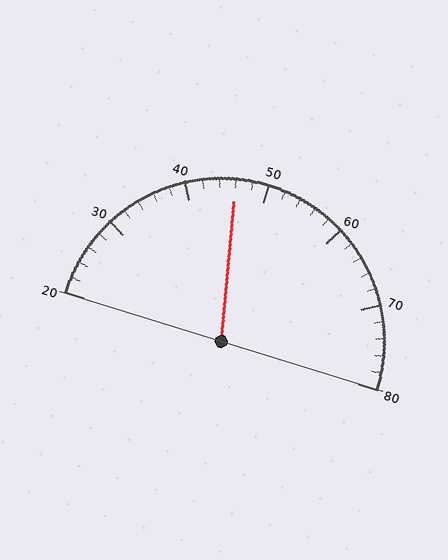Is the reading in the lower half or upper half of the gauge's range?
The reading is in the lower half of the range (20 to 80).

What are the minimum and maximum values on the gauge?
The gauge ranges from 20 to 80.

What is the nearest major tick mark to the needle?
The nearest major tick mark is 50.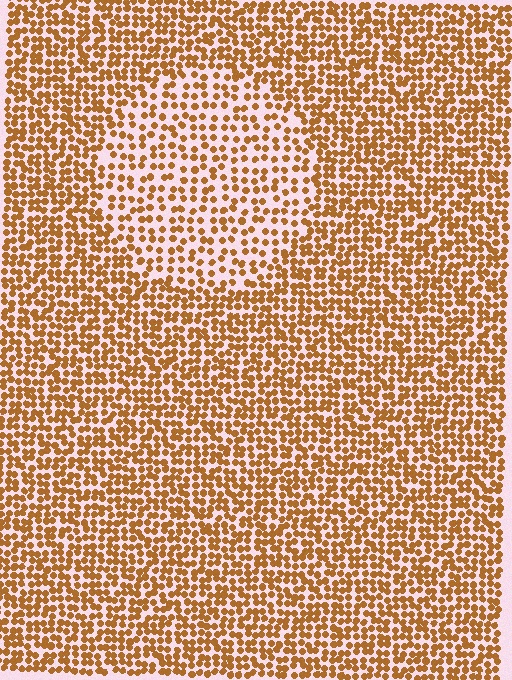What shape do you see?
I see a circle.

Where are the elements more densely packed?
The elements are more densely packed outside the circle boundary.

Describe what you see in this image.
The image contains small brown elements arranged at two different densities. A circle-shaped region is visible where the elements are less densely packed than the surrounding area.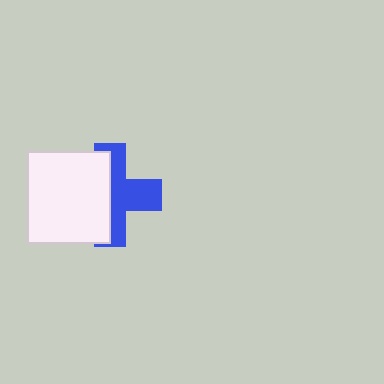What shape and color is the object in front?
The object in front is a white rectangle.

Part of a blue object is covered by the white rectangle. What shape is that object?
It is a cross.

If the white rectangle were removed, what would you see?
You would see the complete blue cross.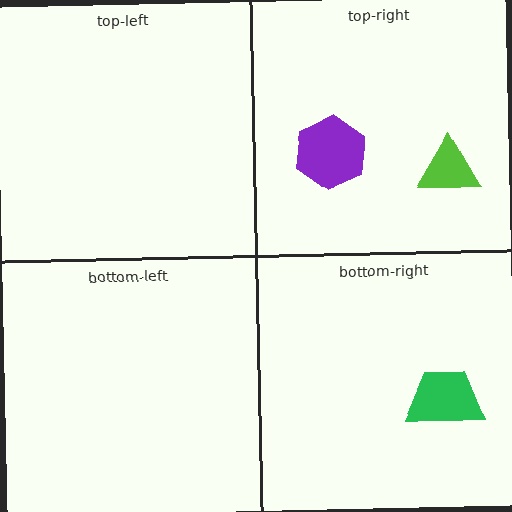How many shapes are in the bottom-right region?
1.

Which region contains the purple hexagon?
The top-right region.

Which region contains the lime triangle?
The top-right region.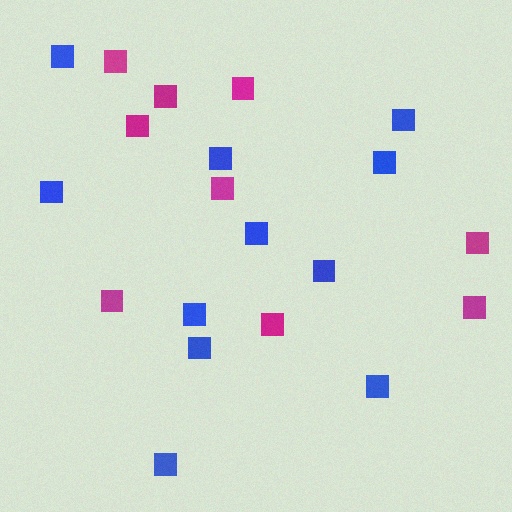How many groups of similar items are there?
There are 2 groups: one group of magenta squares (9) and one group of blue squares (11).